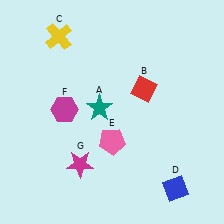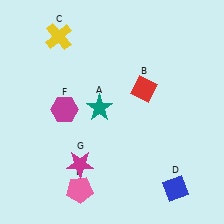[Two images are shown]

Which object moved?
The pink pentagon (E) moved down.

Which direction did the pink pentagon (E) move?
The pink pentagon (E) moved down.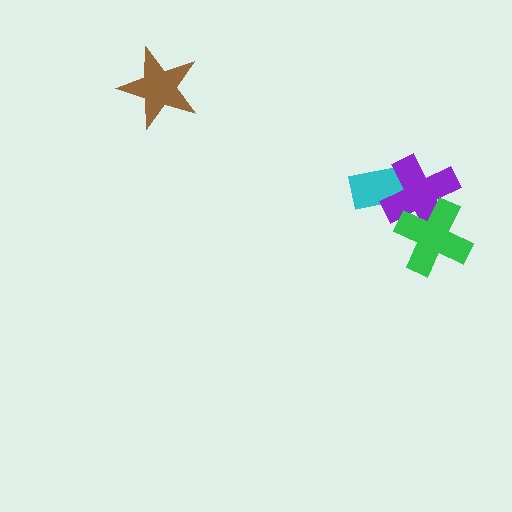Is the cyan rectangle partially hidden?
Yes, it is partially covered by another shape.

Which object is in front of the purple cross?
The green cross is in front of the purple cross.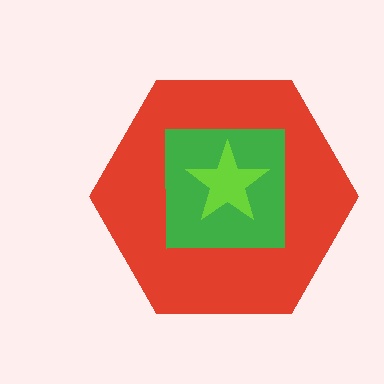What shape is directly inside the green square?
The lime star.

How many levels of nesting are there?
3.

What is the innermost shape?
The lime star.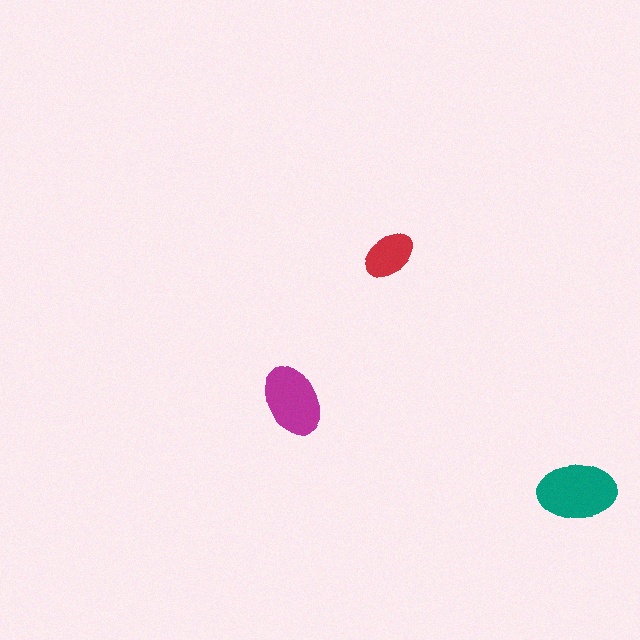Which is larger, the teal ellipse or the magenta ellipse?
The teal one.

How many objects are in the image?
There are 3 objects in the image.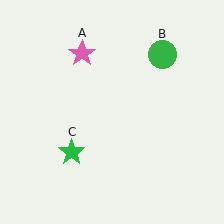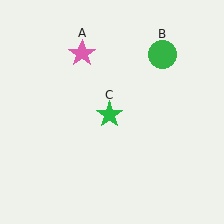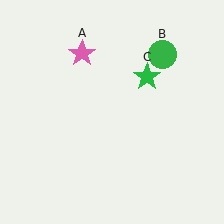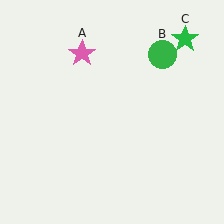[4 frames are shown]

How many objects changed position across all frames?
1 object changed position: green star (object C).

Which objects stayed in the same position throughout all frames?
Pink star (object A) and green circle (object B) remained stationary.